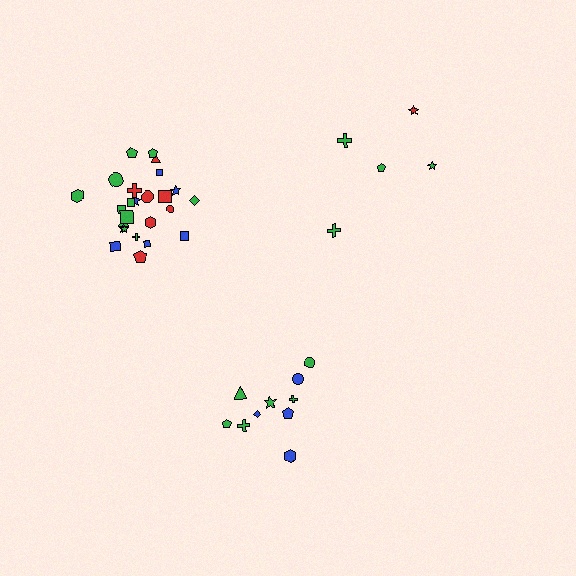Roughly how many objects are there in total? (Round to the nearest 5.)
Roughly 40 objects in total.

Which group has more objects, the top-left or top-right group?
The top-left group.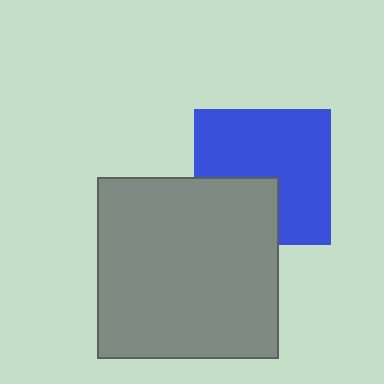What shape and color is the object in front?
The object in front is a gray square.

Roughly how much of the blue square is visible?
Most of it is visible (roughly 69%).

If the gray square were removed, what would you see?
You would see the complete blue square.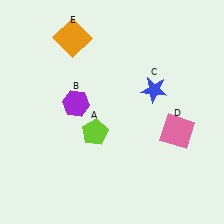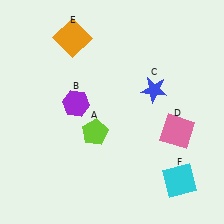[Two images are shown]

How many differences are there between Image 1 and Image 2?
There is 1 difference between the two images.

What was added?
A cyan square (F) was added in Image 2.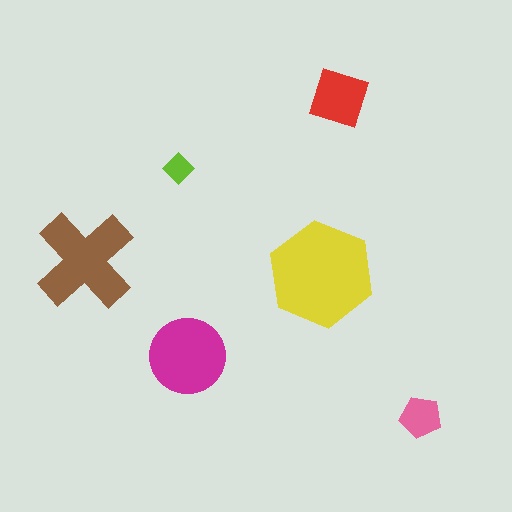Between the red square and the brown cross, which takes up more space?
The brown cross.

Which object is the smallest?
The lime diamond.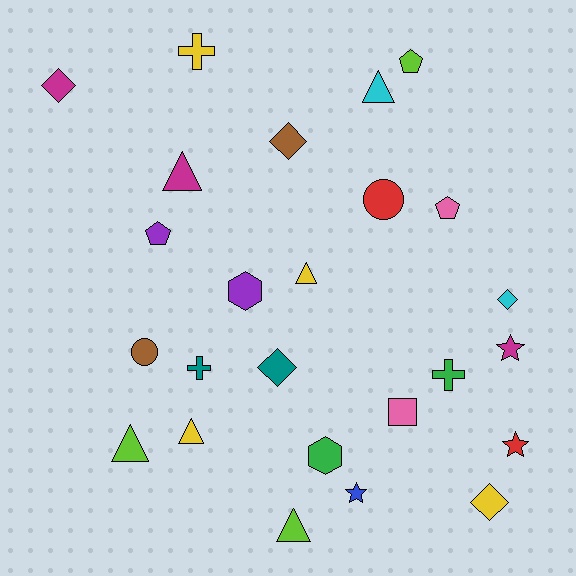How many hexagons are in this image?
There are 2 hexagons.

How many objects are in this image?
There are 25 objects.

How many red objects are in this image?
There are 2 red objects.